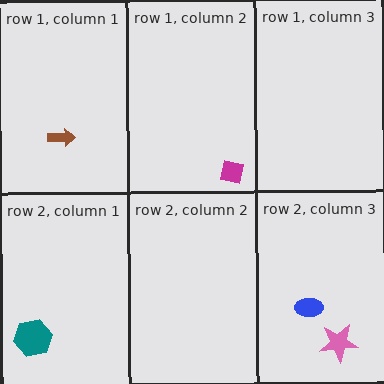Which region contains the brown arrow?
The row 1, column 1 region.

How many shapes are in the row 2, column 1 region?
1.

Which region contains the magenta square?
The row 1, column 2 region.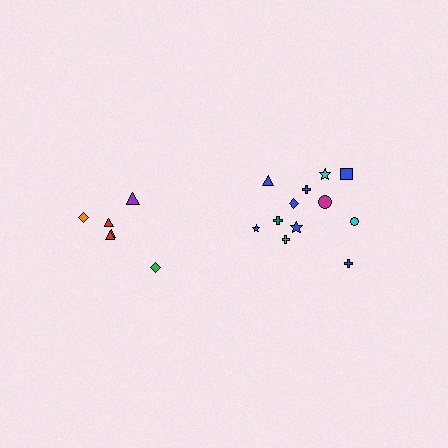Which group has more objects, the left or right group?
The right group.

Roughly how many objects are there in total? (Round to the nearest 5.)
Roughly 20 objects in total.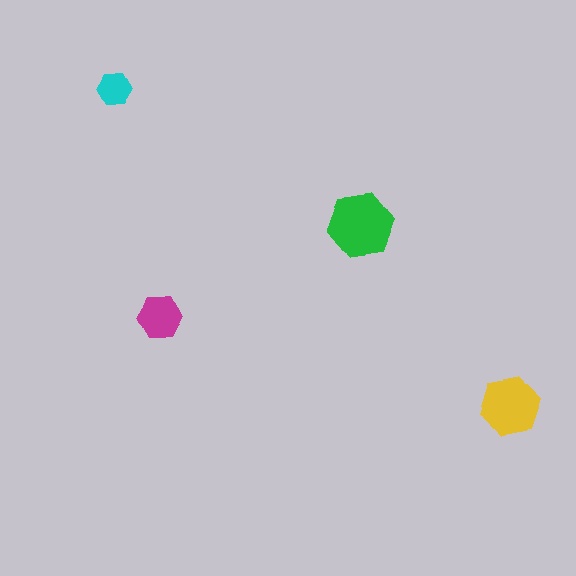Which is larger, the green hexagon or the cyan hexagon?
The green one.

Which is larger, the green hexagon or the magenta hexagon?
The green one.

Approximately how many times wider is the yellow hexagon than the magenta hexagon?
About 1.5 times wider.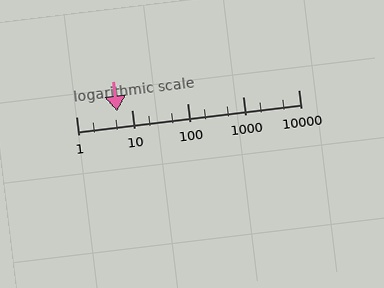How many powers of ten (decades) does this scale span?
The scale spans 4 decades, from 1 to 10000.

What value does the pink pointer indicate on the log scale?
The pointer indicates approximately 5.4.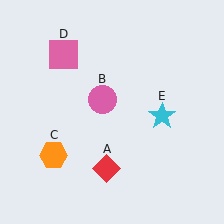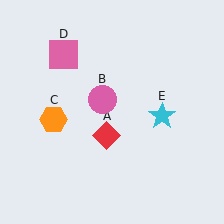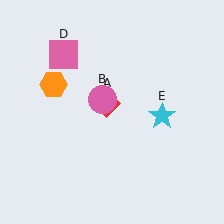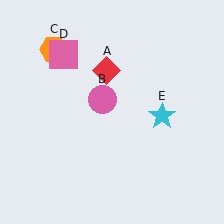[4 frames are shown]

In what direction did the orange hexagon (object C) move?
The orange hexagon (object C) moved up.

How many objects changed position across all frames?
2 objects changed position: red diamond (object A), orange hexagon (object C).